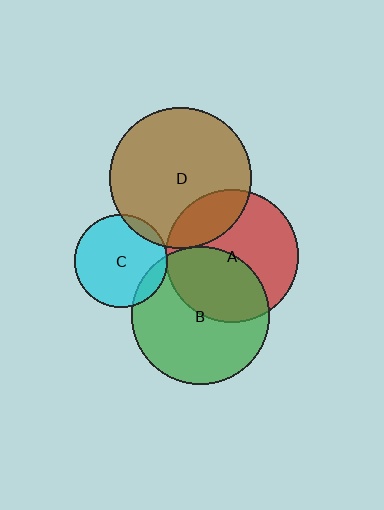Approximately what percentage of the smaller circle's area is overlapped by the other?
Approximately 40%.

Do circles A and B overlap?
Yes.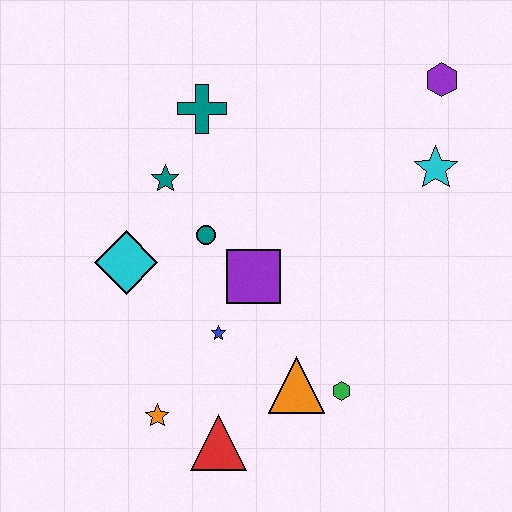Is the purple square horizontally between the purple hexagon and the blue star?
Yes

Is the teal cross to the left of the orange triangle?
Yes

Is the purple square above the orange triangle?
Yes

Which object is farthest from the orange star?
The purple hexagon is farthest from the orange star.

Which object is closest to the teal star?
The teal circle is closest to the teal star.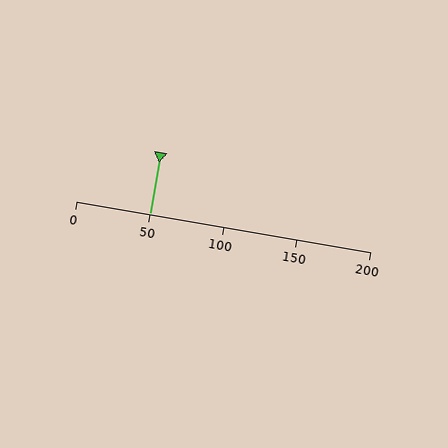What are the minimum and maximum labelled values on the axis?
The axis runs from 0 to 200.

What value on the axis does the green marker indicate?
The marker indicates approximately 50.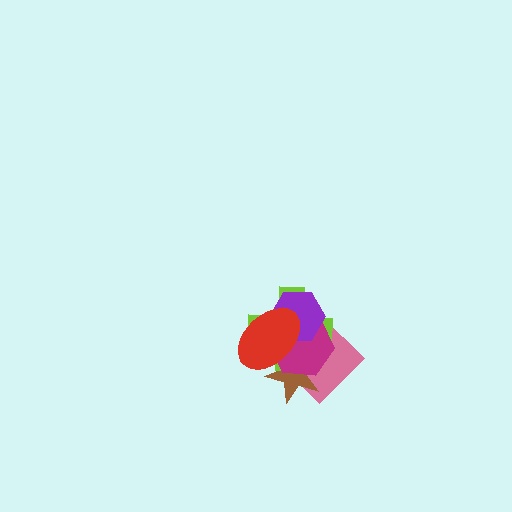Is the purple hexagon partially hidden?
Yes, it is partially covered by another shape.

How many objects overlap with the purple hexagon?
4 objects overlap with the purple hexagon.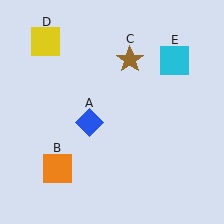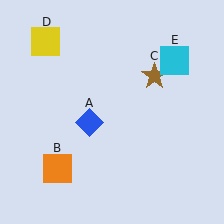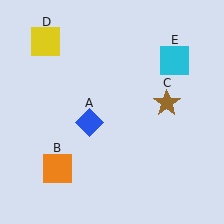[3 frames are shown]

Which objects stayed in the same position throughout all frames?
Blue diamond (object A) and orange square (object B) and yellow square (object D) and cyan square (object E) remained stationary.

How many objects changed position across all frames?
1 object changed position: brown star (object C).